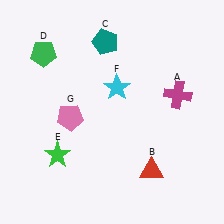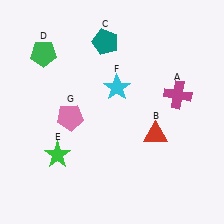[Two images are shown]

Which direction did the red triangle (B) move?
The red triangle (B) moved up.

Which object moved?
The red triangle (B) moved up.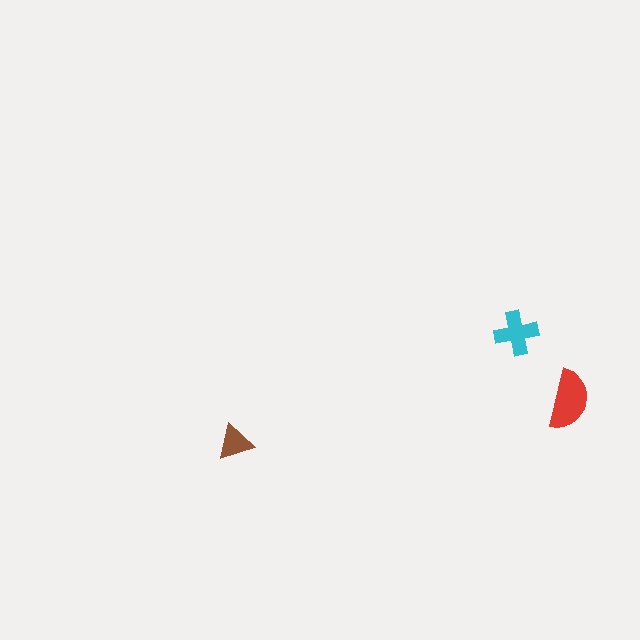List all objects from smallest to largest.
The brown triangle, the cyan cross, the red semicircle.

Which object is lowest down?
The brown triangle is bottommost.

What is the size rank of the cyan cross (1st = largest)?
2nd.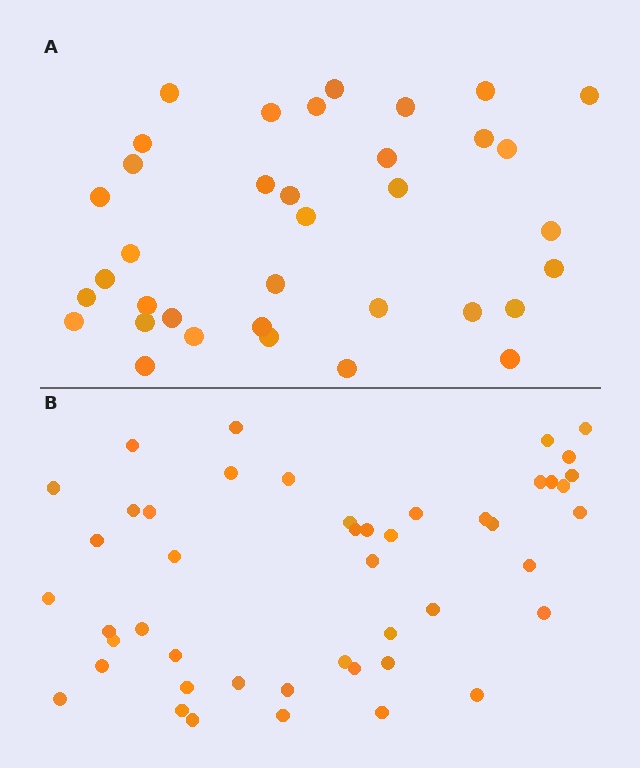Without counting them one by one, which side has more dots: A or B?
Region B (the bottom region) has more dots.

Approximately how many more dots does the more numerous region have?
Region B has roughly 12 or so more dots than region A.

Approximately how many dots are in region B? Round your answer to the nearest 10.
About 50 dots. (The exact count is 47, which rounds to 50.)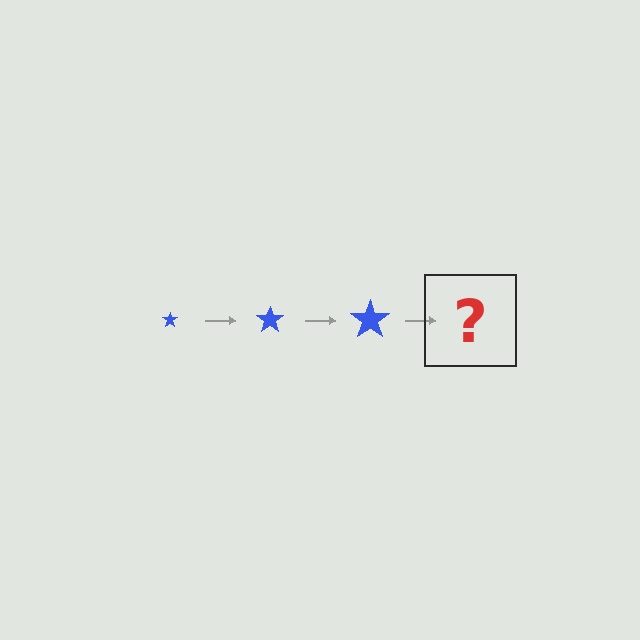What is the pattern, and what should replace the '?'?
The pattern is that the star gets progressively larger each step. The '?' should be a blue star, larger than the previous one.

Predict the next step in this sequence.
The next step is a blue star, larger than the previous one.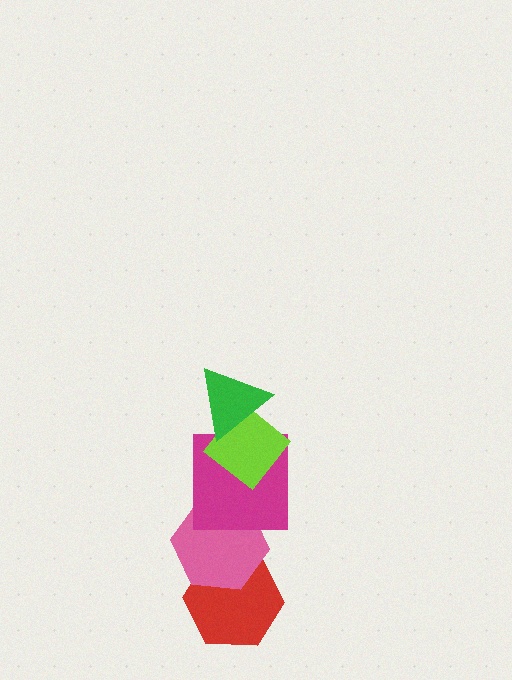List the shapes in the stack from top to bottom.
From top to bottom: the green triangle, the lime diamond, the magenta square, the pink hexagon, the red hexagon.